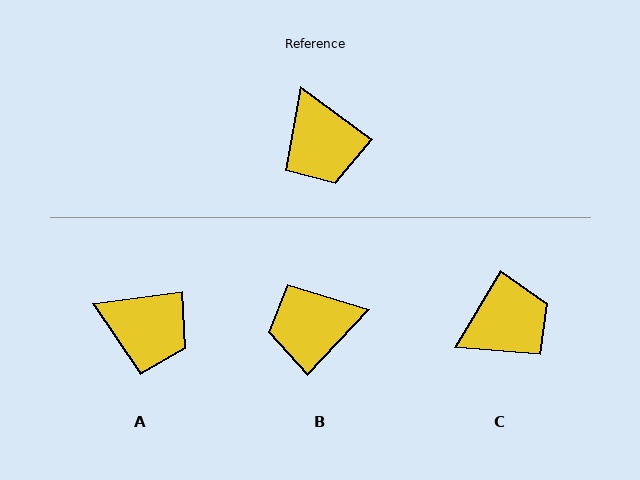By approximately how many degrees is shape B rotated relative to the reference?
Approximately 97 degrees clockwise.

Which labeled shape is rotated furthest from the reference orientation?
B, about 97 degrees away.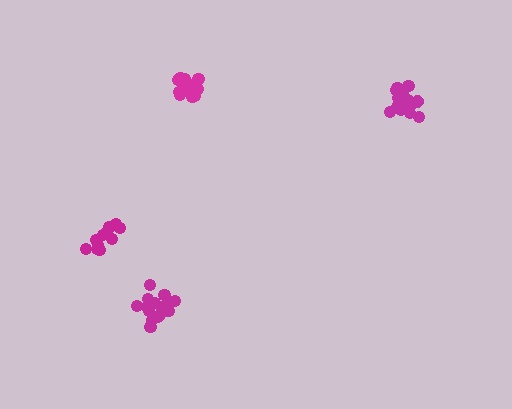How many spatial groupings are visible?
There are 4 spatial groupings.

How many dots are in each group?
Group 1: 17 dots, Group 2: 16 dots, Group 3: 16 dots, Group 4: 11 dots (60 total).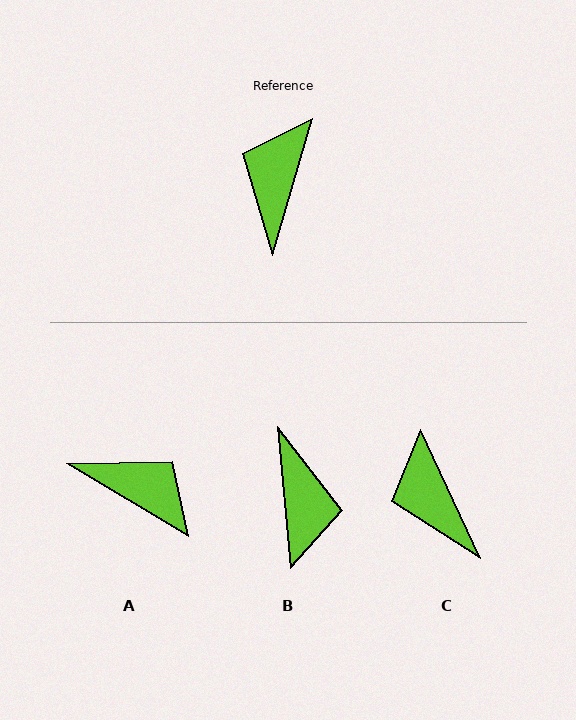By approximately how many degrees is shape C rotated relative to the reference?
Approximately 41 degrees counter-clockwise.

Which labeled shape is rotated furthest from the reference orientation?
B, about 158 degrees away.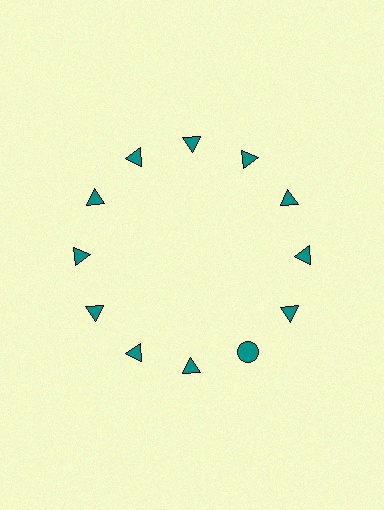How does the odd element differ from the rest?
It has a different shape: circle instead of triangle.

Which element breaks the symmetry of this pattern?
The teal circle at roughly the 5 o'clock position breaks the symmetry. All other shapes are teal triangles.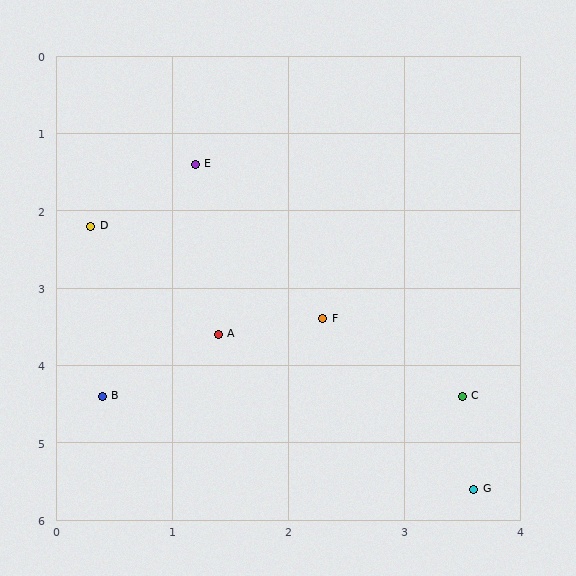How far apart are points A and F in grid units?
Points A and F are about 0.9 grid units apart.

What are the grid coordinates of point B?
Point B is at approximately (0.4, 4.4).